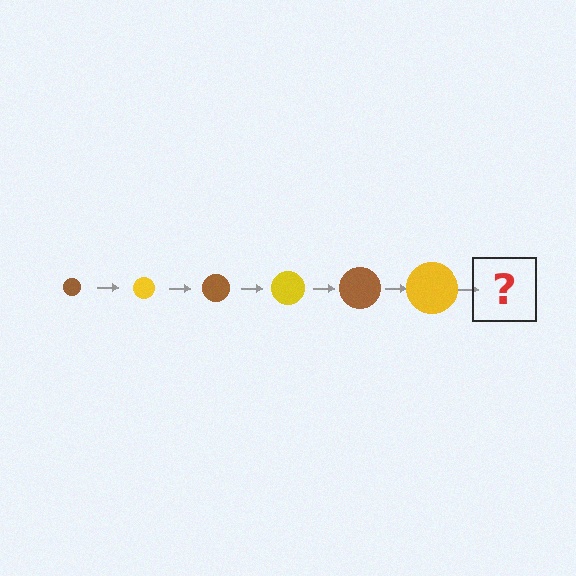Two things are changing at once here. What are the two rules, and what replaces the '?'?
The two rules are that the circle grows larger each step and the color cycles through brown and yellow. The '?' should be a brown circle, larger than the previous one.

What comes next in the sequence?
The next element should be a brown circle, larger than the previous one.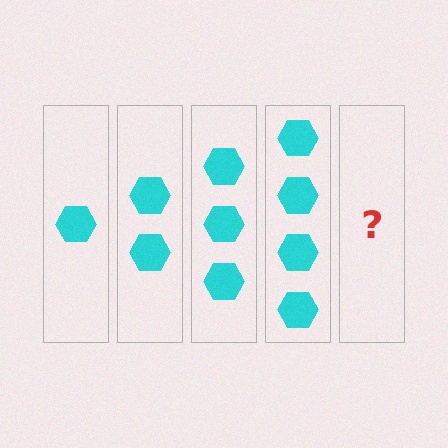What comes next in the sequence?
The next element should be 5 hexagons.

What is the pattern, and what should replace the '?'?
The pattern is that each step adds one more hexagon. The '?' should be 5 hexagons.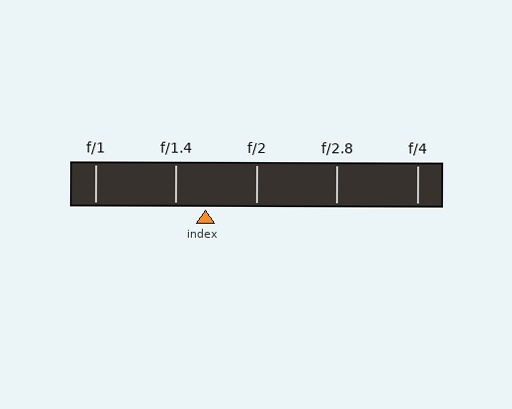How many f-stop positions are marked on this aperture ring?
There are 5 f-stop positions marked.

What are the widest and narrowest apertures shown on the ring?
The widest aperture shown is f/1 and the narrowest is f/4.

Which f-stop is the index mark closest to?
The index mark is closest to f/1.4.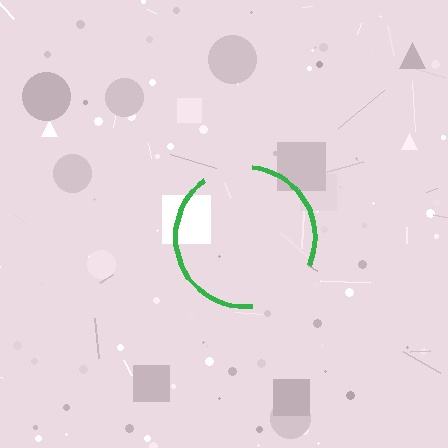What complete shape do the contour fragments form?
The contour fragments form a circle.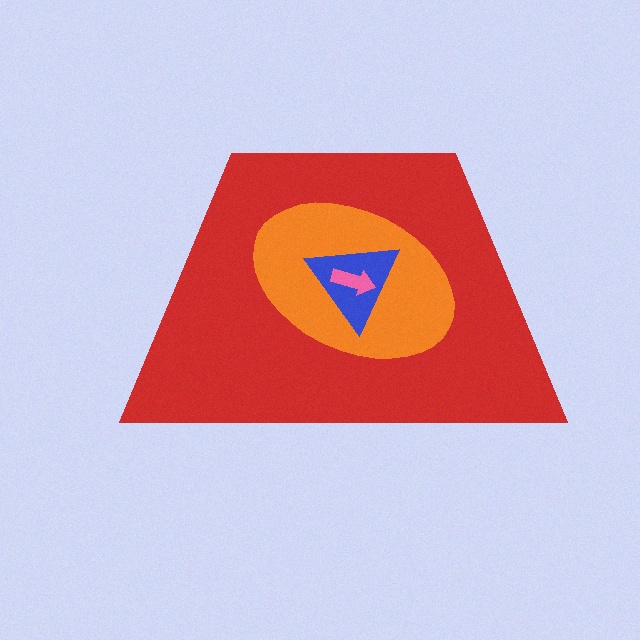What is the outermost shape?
The red trapezoid.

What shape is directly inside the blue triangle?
The pink arrow.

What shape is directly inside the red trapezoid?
The orange ellipse.